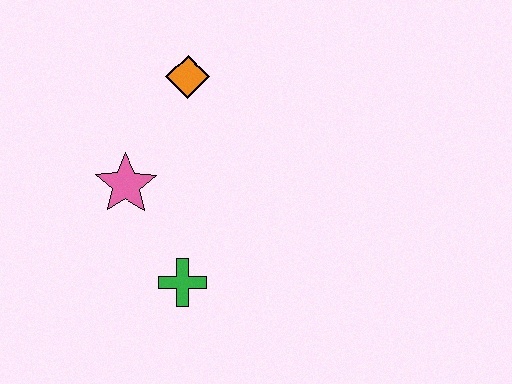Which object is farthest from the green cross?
The orange diamond is farthest from the green cross.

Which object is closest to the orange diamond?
The pink star is closest to the orange diamond.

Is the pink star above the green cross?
Yes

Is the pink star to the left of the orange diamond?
Yes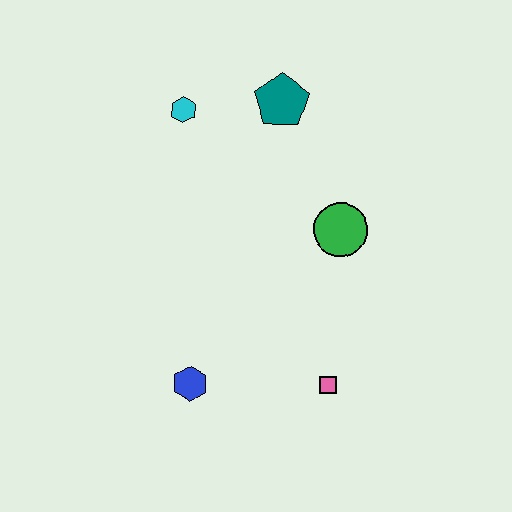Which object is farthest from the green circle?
The blue hexagon is farthest from the green circle.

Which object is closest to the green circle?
The teal pentagon is closest to the green circle.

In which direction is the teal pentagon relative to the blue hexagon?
The teal pentagon is above the blue hexagon.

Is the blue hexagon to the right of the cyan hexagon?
Yes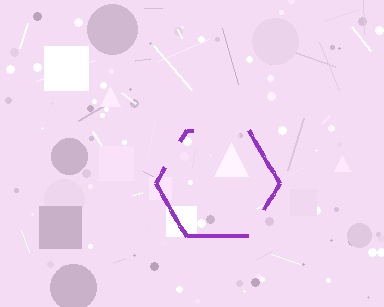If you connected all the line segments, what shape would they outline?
They would outline a hexagon.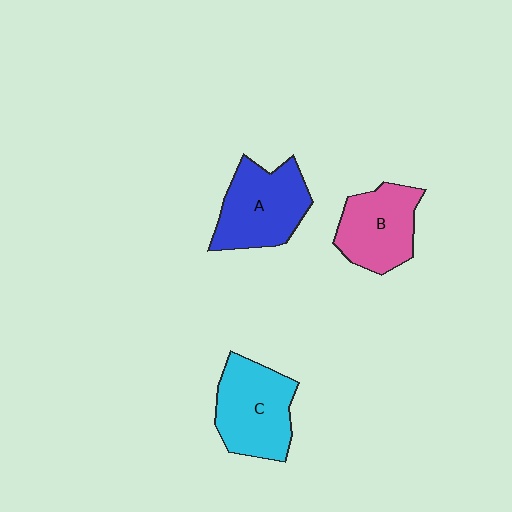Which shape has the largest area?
Shape C (cyan).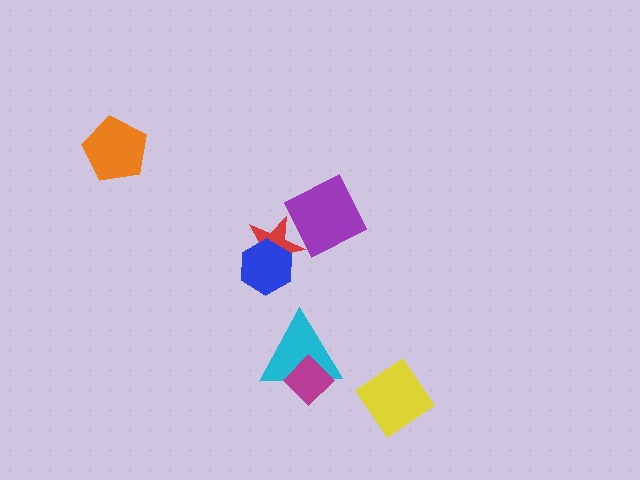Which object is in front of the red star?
The blue hexagon is in front of the red star.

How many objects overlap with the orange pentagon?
0 objects overlap with the orange pentagon.